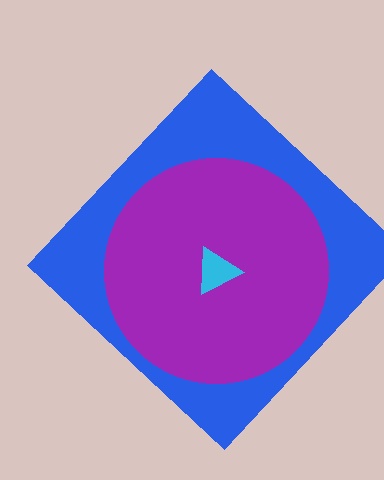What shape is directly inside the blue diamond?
The purple circle.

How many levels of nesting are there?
3.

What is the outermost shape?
The blue diamond.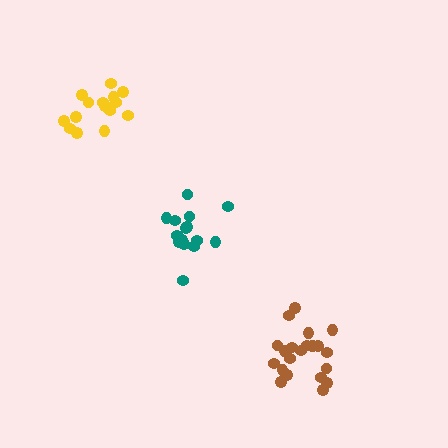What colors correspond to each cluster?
The clusters are colored: teal, brown, yellow.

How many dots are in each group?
Group 1: 15 dots, Group 2: 21 dots, Group 3: 15 dots (51 total).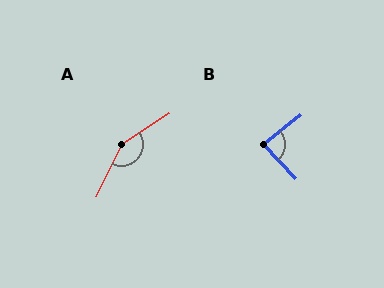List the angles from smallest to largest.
B (85°), A (149°).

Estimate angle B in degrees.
Approximately 85 degrees.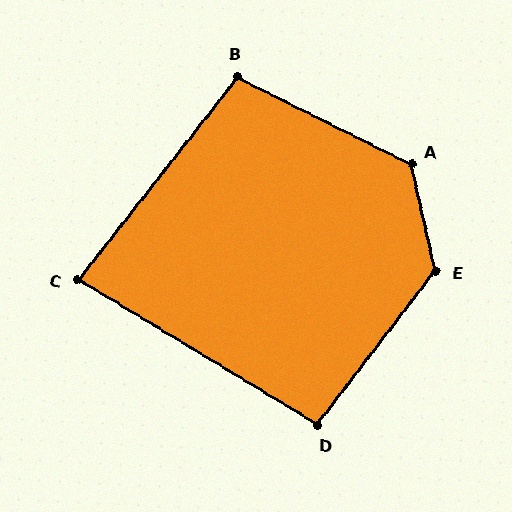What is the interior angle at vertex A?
Approximately 130 degrees (obtuse).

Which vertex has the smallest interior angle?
C, at approximately 83 degrees.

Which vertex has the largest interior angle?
E, at approximately 130 degrees.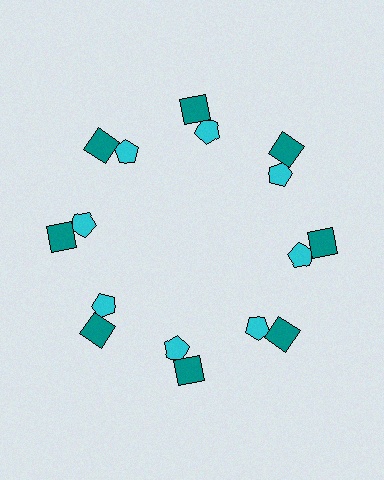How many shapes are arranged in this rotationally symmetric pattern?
There are 16 shapes, arranged in 8 groups of 2.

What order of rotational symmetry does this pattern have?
This pattern has 8-fold rotational symmetry.